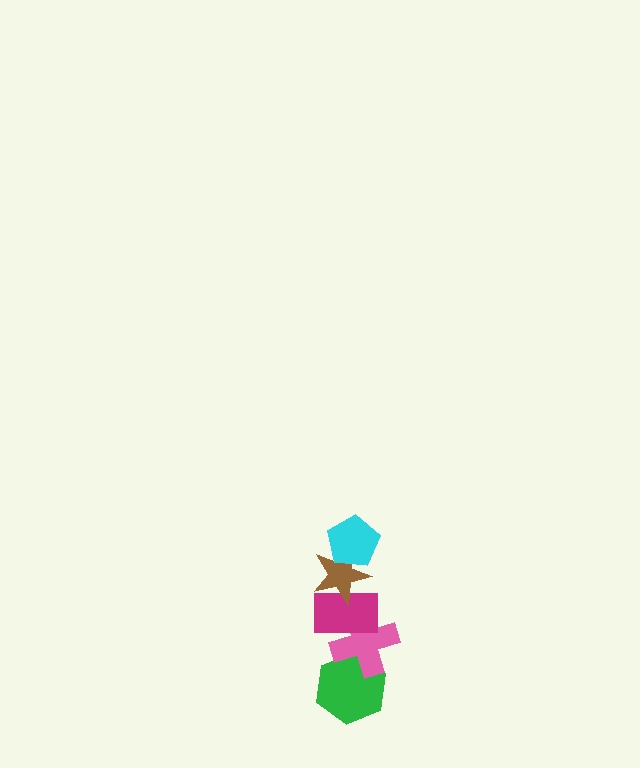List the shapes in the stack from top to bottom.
From top to bottom: the cyan pentagon, the brown star, the magenta rectangle, the pink cross, the green hexagon.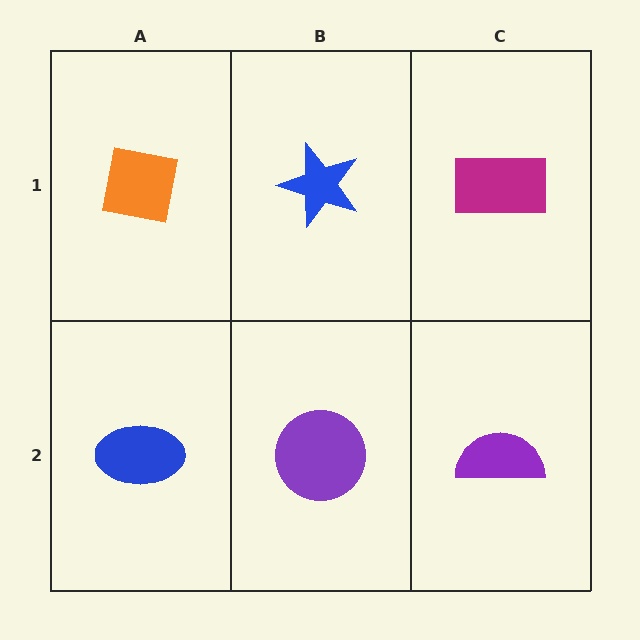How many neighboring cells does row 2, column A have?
2.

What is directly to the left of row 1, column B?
An orange square.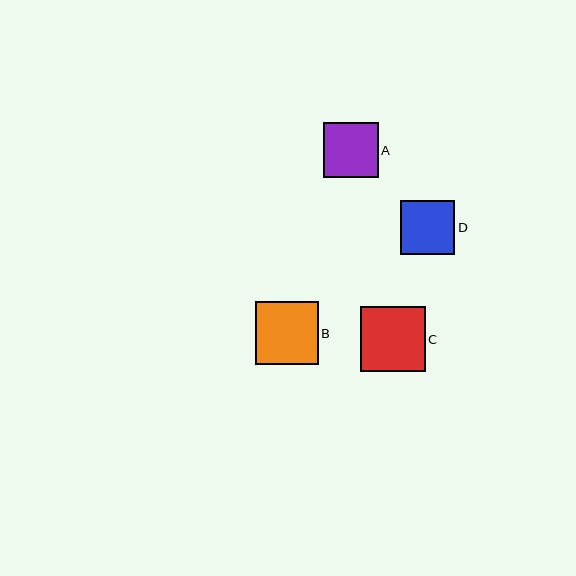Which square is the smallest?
Square A is the smallest with a size of approximately 54 pixels.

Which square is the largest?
Square C is the largest with a size of approximately 64 pixels.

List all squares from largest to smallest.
From largest to smallest: C, B, D, A.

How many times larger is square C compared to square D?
Square C is approximately 1.2 times the size of square D.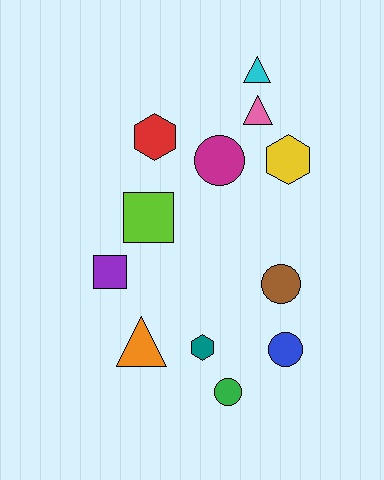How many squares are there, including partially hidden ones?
There are 2 squares.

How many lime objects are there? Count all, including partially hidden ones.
There is 1 lime object.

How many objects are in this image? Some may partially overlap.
There are 12 objects.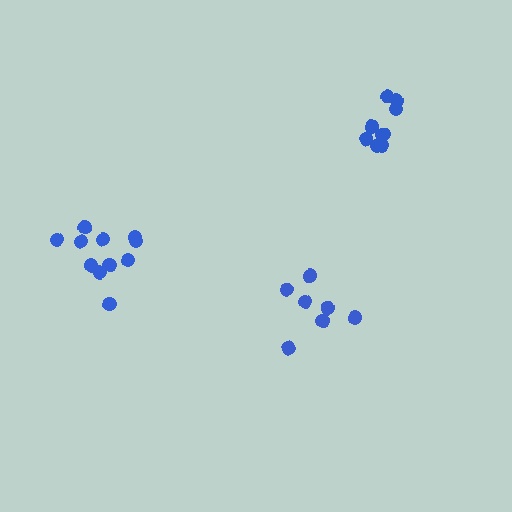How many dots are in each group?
Group 1: 7 dots, Group 2: 11 dots, Group 3: 9 dots (27 total).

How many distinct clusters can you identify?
There are 3 distinct clusters.